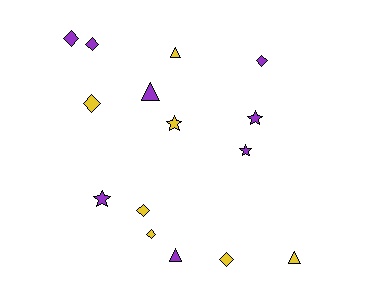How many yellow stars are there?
There is 1 yellow star.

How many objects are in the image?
There are 15 objects.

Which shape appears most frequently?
Diamond, with 7 objects.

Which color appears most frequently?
Purple, with 8 objects.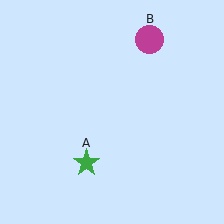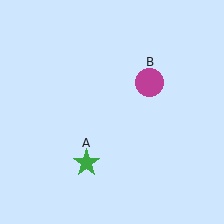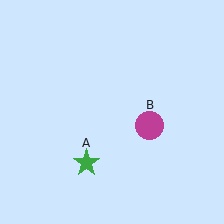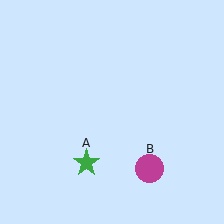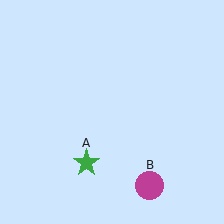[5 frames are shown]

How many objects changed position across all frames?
1 object changed position: magenta circle (object B).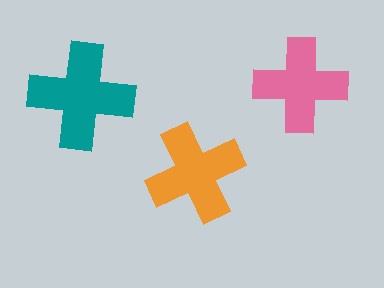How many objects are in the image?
There are 3 objects in the image.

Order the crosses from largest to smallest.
the teal one, the orange one, the pink one.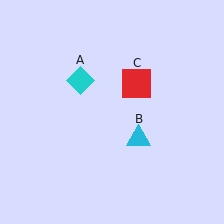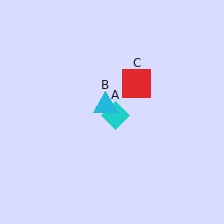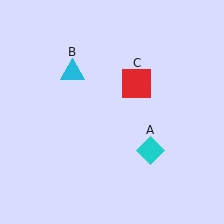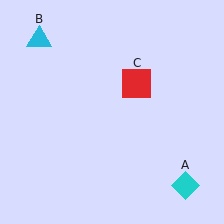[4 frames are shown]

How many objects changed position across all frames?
2 objects changed position: cyan diamond (object A), cyan triangle (object B).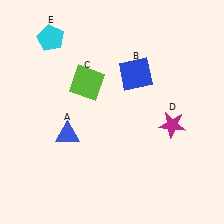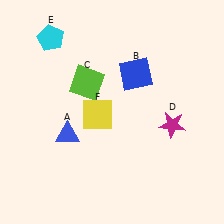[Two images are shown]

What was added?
A yellow square (F) was added in Image 2.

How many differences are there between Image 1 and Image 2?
There is 1 difference between the two images.